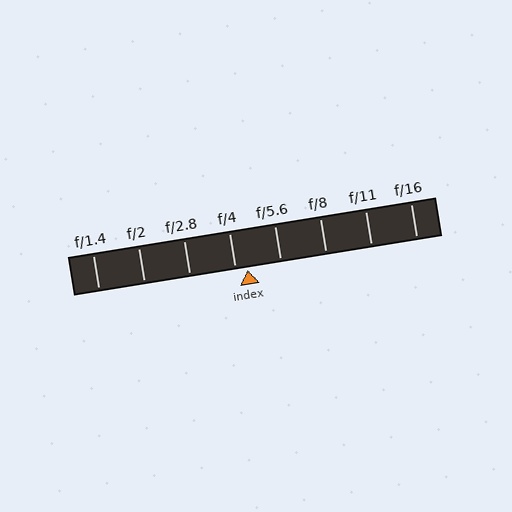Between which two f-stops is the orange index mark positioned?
The index mark is between f/4 and f/5.6.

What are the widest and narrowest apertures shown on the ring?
The widest aperture shown is f/1.4 and the narrowest is f/16.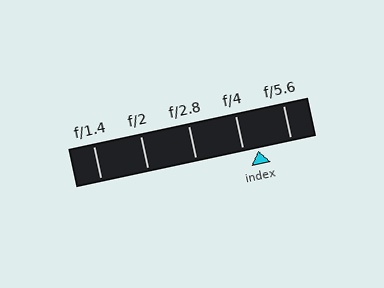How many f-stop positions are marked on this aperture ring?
There are 5 f-stop positions marked.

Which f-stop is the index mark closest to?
The index mark is closest to f/4.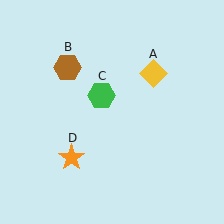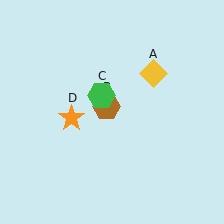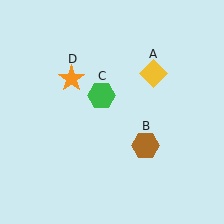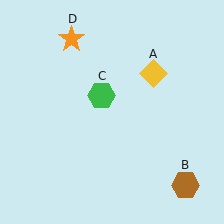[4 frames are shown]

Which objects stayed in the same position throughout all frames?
Yellow diamond (object A) and green hexagon (object C) remained stationary.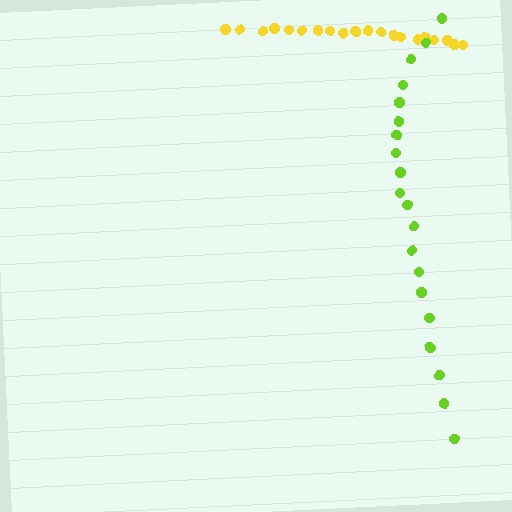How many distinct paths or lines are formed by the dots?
There are 2 distinct paths.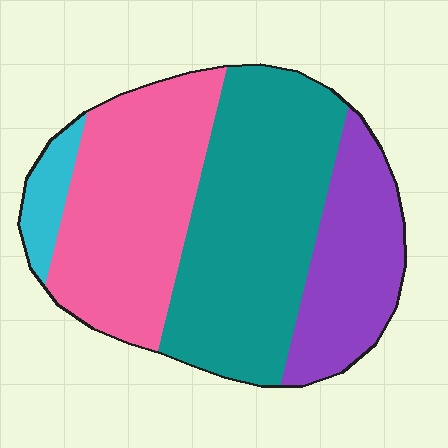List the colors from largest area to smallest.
From largest to smallest: teal, pink, purple, cyan.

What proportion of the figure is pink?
Pink takes up between a quarter and a half of the figure.